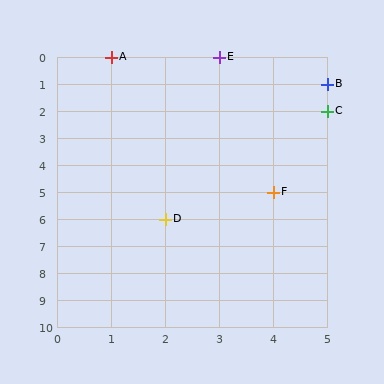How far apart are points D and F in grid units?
Points D and F are 2 columns and 1 row apart (about 2.2 grid units diagonally).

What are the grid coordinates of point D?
Point D is at grid coordinates (2, 6).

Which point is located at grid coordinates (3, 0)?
Point E is at (3, 0).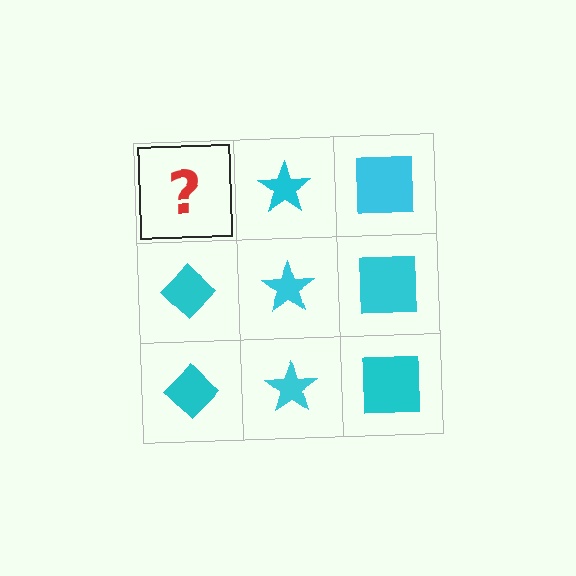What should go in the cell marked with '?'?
The missing cell should contain a cyan diamond.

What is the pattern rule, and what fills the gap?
The rule is that each column has a consistent shape. The gap should be filled with a cyan diamond.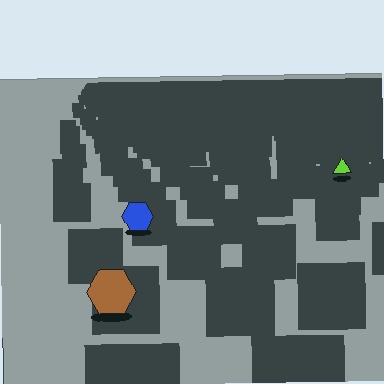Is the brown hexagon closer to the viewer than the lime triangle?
Yes. The brown hexagon is closer — you can tell from the texture gradient: the ground texture is coarser near it.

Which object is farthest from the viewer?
The lime triangle is farthest from the viewer. It appears smaller and the ground texture around it is denser.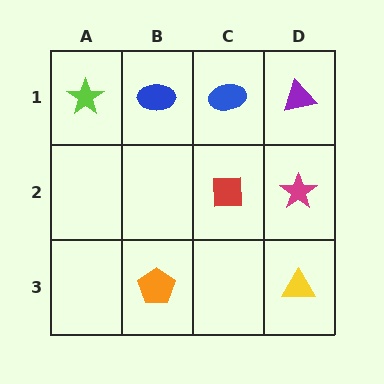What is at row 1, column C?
A blue ellipse.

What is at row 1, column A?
A lime star.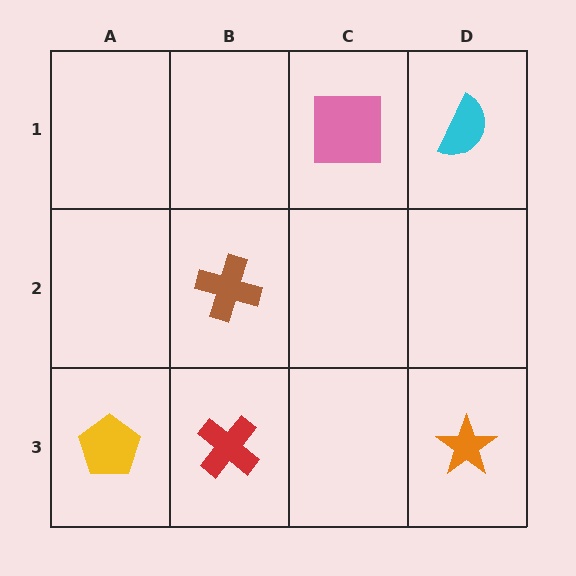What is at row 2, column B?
A brown cross.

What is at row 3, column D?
An orange star.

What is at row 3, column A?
A yellow pentagon.